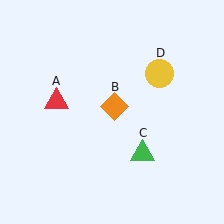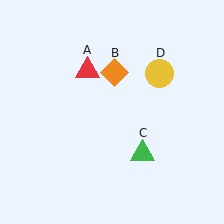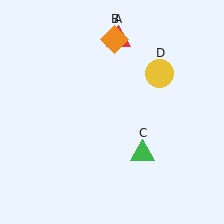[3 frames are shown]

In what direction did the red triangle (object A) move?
The red triangle (object A) moved up and to the right.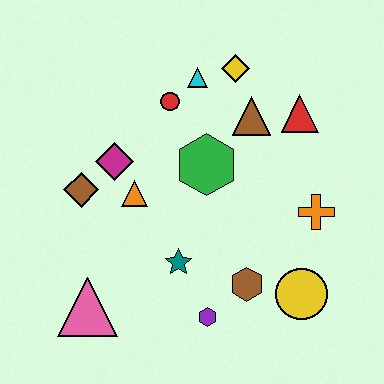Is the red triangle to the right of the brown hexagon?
Yes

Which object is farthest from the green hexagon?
The pink triangle is farthest from the green hexagon.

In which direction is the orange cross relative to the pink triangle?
The orange cross is to the right of the pink triangle.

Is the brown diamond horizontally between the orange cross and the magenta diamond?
No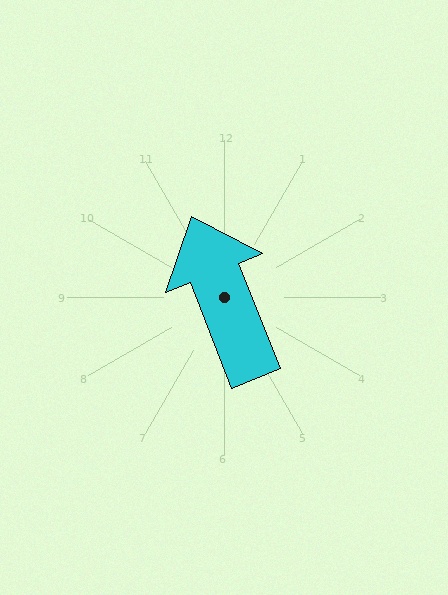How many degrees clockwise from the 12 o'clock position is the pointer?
Approximately 338 degrees.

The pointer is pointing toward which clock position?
Roughly 11 o'clock.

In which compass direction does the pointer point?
North.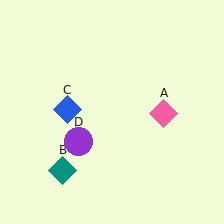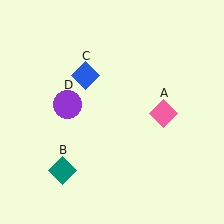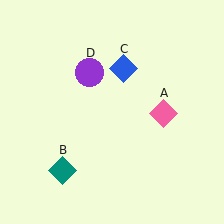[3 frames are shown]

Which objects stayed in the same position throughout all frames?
Pink diamond (object A) and teal diamond (object B) remained stationary.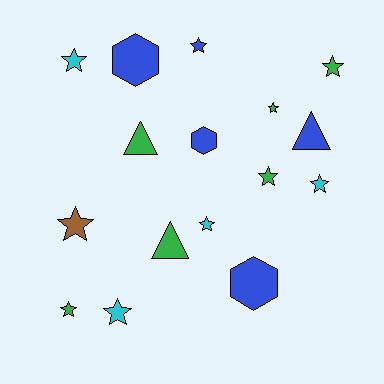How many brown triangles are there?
There are no brown triangles.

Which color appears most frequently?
Green, with 6 objects.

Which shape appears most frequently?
Star, with 10 objects.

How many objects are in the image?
There are 16 objects.